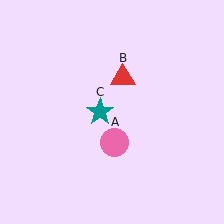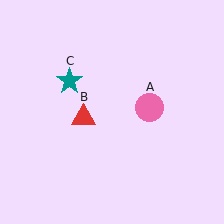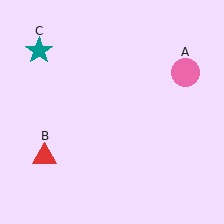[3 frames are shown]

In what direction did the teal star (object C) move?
The teal star (object C) moved up and to the left.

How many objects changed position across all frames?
3 objects changed position: pink circle (object A), red triangle (object B), teal star (object C).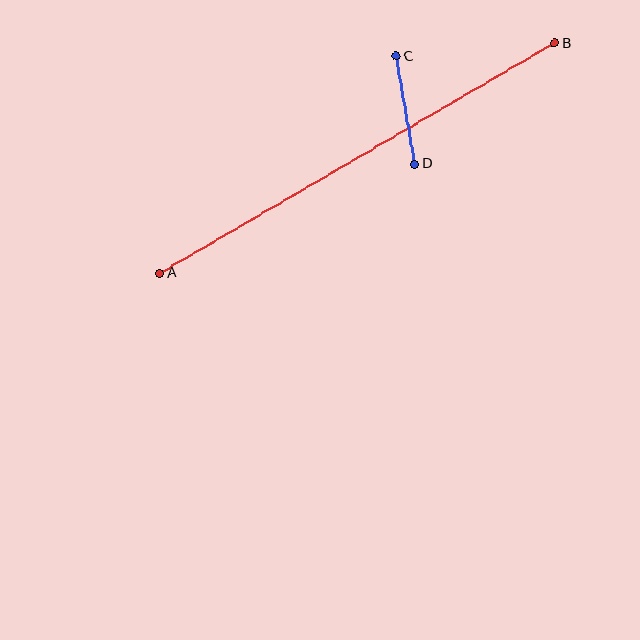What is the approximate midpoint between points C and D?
The midpoint is at approximately (406, 110) pixels.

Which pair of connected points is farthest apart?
Points A and B are farthest apart.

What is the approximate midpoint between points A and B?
The midpoint is at approximately (357, 158) pixels.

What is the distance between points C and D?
The distance is approximately 109 pixels.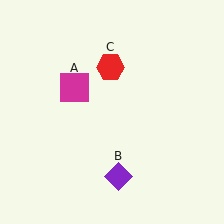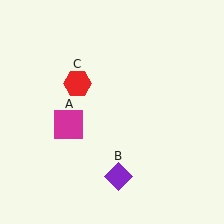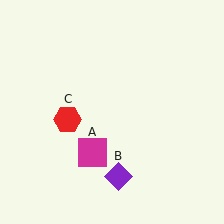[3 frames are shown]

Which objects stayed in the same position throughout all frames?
Purple diamond (object B) remained stationary.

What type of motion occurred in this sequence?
The magenta square (object A), red hexagon (object C) rotated counterclockwise around the center of the scene.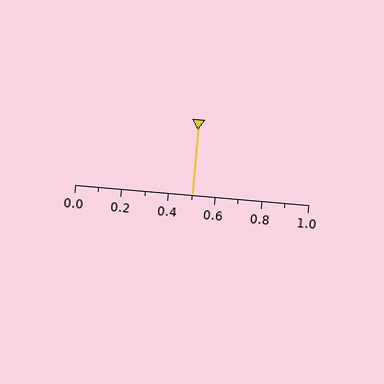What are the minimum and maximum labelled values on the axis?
The axis runs from 0.0 to 1.0.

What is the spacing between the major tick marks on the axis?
The major ticks are spaced 0.2 apart.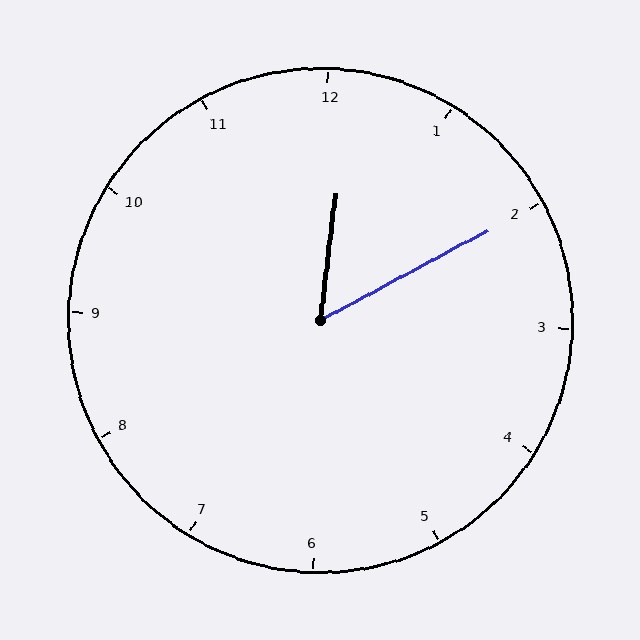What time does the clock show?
12:10.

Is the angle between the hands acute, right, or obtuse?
It is acute.